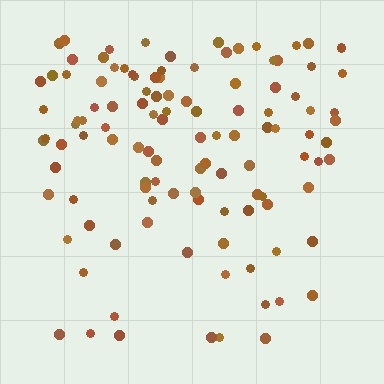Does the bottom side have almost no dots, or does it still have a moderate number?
Still a moderate number, just noticeably fewer than the top.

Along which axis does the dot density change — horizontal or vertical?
Vertical.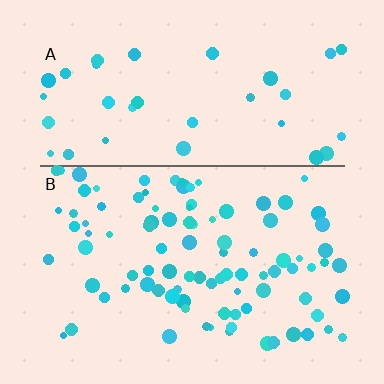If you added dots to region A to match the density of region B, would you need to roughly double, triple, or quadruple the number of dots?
Approximately triple.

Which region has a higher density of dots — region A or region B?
B (the bottom).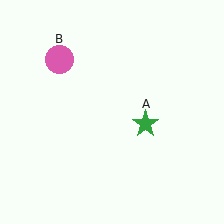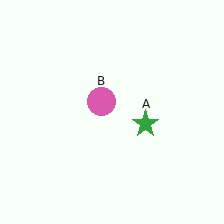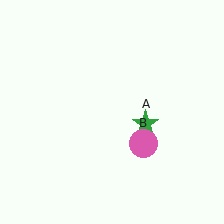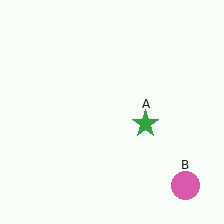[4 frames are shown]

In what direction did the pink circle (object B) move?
The pink circle (object B) moved down and to the right.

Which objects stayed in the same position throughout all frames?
Green star (object A) remained stationary.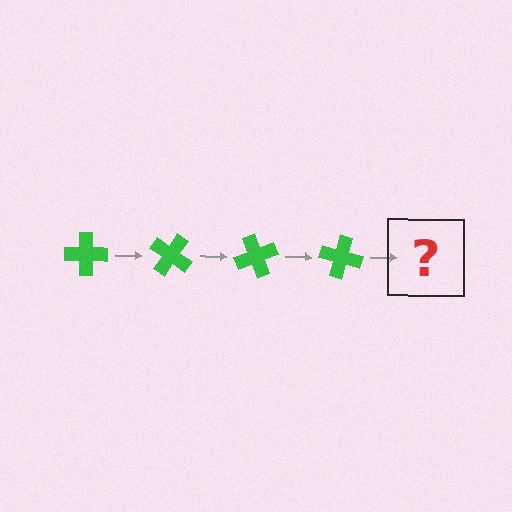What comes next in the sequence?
The next element should be a green cross rotated 140 degrees.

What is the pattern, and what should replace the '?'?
The pattern is that the cross rotates 35 degrees each step. The '?' should be a green cross rotated 140 degrees.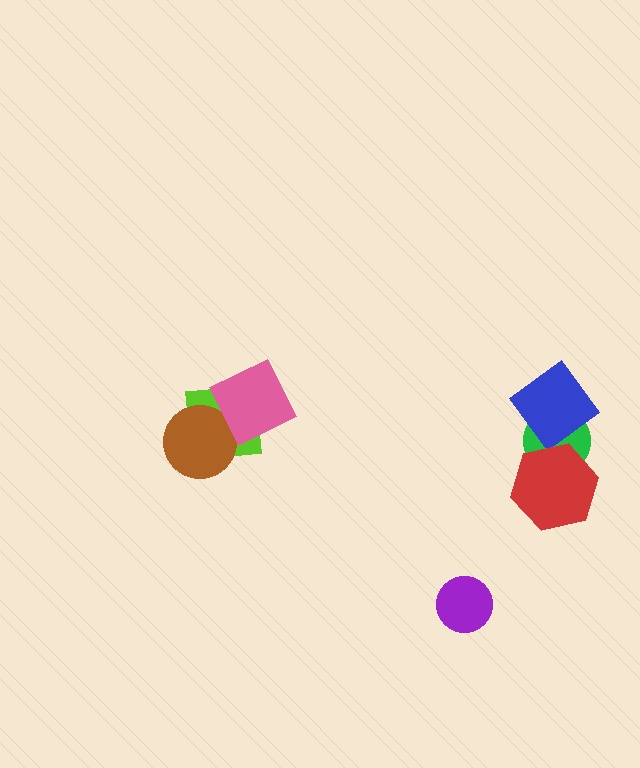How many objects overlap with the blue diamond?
1 object overlaps with the blue diamond.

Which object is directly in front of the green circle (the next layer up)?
The blue diamond is directly in front of the green circle.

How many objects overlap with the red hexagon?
1 object overlaps with the red hexagon.